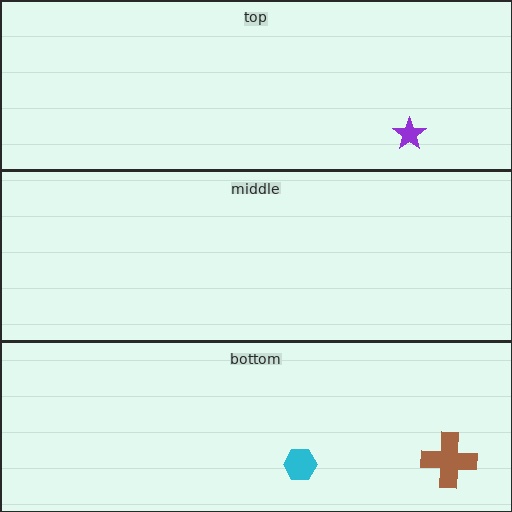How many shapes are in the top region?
1.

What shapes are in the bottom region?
The cyan hexagon, the brown cross.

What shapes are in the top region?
The purple star.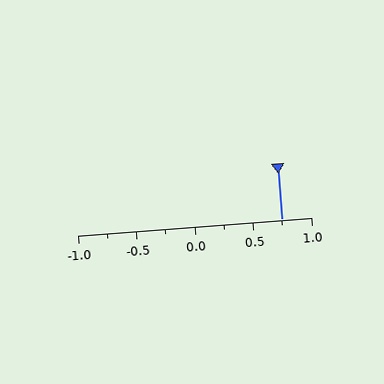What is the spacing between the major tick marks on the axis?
The major ticks are spaced 0.5 apart.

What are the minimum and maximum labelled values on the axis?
The axis runs from -1.0 to 1.0.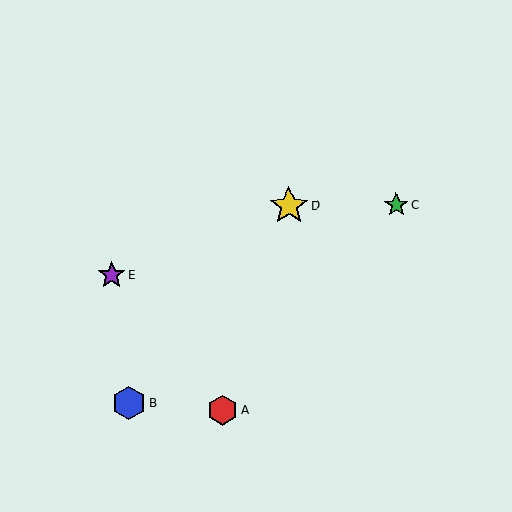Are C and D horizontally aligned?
Yes, both are at y≈205.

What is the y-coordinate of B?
Object B is at y≈403.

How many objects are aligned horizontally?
2 objects (C, D) are aligned horizontally.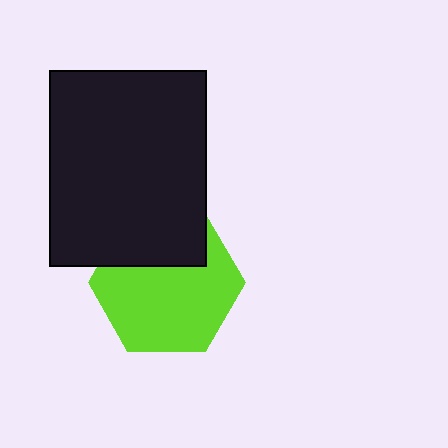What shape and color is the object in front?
The object in front is a black rectangle.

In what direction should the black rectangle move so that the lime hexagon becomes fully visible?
The black rectangle should move up. That is the shortest direction to clear the overlap and leave the lime hexagon fully visible.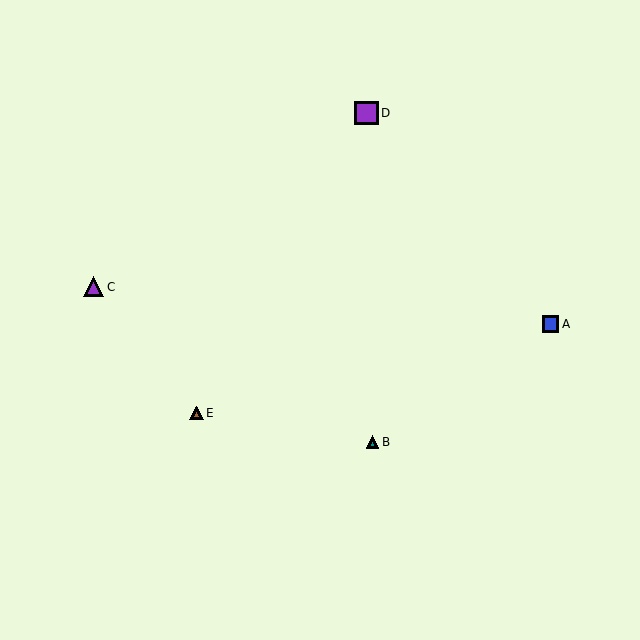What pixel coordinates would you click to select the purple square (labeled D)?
Click at (366, 113) to select the purple square D.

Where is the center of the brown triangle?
The center of the brown triangle is at (197, 413).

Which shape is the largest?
The purple square (labeled D) is the largest.